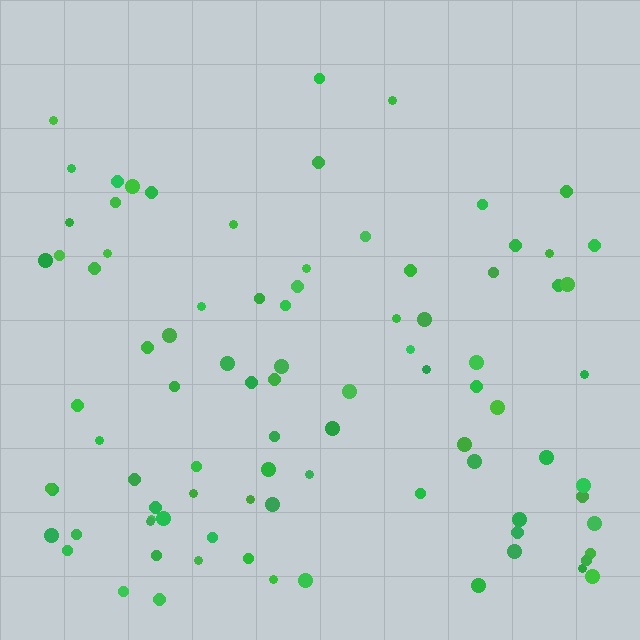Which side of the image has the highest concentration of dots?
The bottom.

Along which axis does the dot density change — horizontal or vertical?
Vertical.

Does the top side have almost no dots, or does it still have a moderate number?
Still a moderate number, just noticeably fewer than the bottom.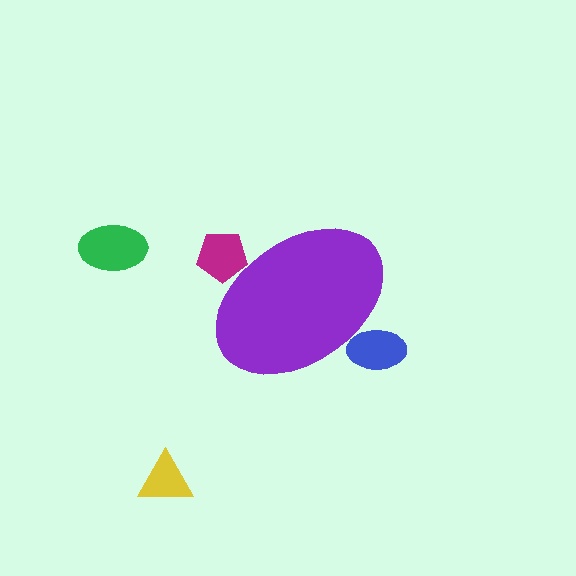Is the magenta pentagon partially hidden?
Yes, the magenta pentagon is partially hidden behind the purple ellipse.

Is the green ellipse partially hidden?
No, the green ellipse is fully visible.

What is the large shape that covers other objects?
A purple ellipse.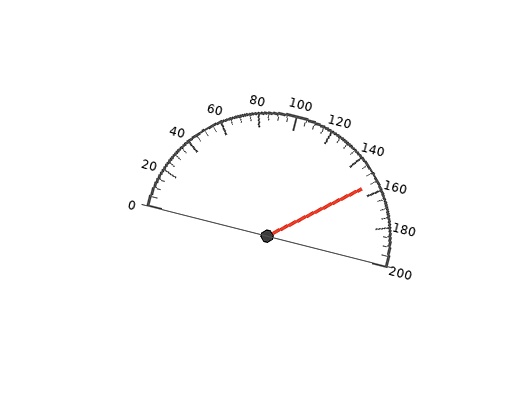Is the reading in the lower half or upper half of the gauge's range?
The reading is in the upper half of the range (0 to 200).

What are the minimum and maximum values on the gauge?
The gauge ranges from 0 to 200.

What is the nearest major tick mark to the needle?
The nearest major tick mark is 160.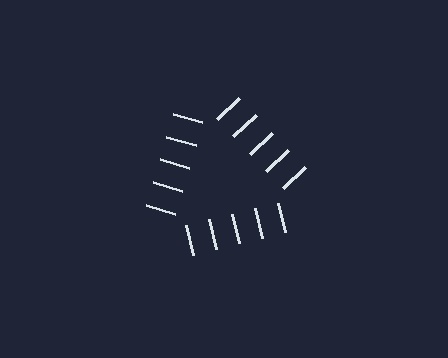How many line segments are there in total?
15 — 5 along each of the 3 edges.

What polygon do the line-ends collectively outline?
An illusory triangle — the line segments terminate on its edges but no continuous stroke is drawn.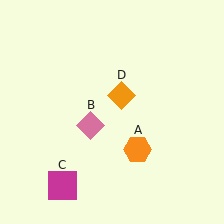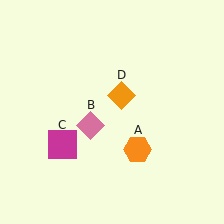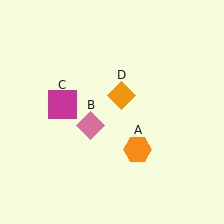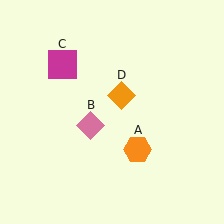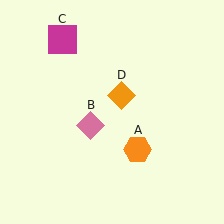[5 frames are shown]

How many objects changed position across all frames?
1 object changed position: magenta square (object C).